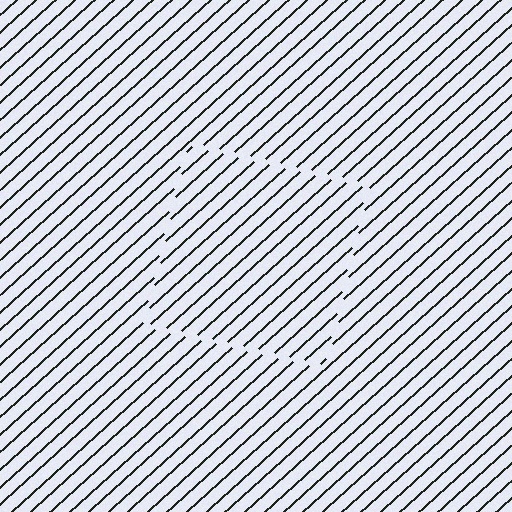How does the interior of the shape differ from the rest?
The interior of the shape contains the same grating, shifted by half a period — the contour is defined by the phase discontinuity where line-ends from the inner and outer gratings abut.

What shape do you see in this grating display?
An illusory square. The interior of the shape contains the same grating, shifted by half a period — the contour is defined by the phase discontinuity where line-ends from the inner and outer gratings abut.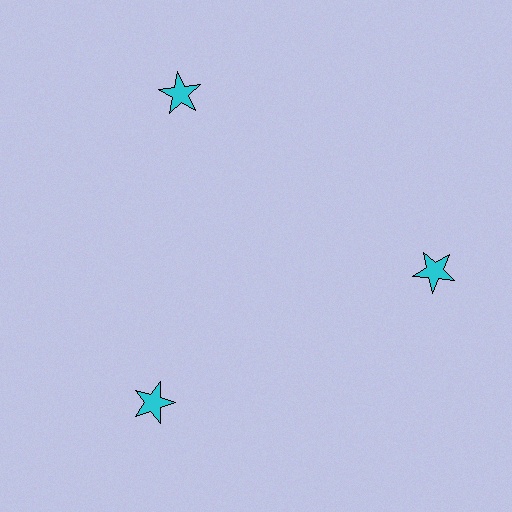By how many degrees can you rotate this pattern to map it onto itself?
The pattern maps onto itself every 120 degrees of rotation.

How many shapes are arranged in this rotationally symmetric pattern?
There are 3 shapes, arranged in 3 groups of 1.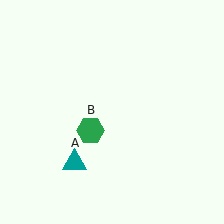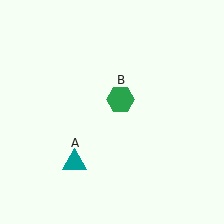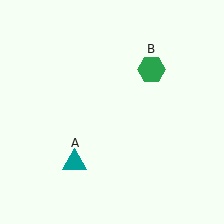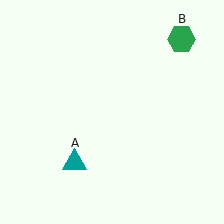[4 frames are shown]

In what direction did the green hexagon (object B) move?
The green hexagon (object B) moved up and to the right.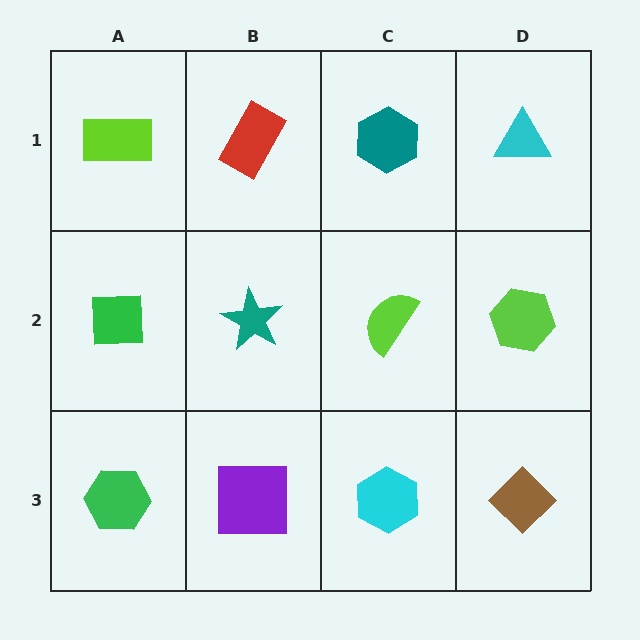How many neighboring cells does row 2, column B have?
4.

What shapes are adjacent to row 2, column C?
A teal hexagon (row 1, column C), a cyan hexagon (row 3, column C), a teal star (row 2, column B), a lime hexagon (row 2, column D).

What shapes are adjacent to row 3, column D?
A lime hexagon (row 2, column D), a cyan hexagon (row 3, column C).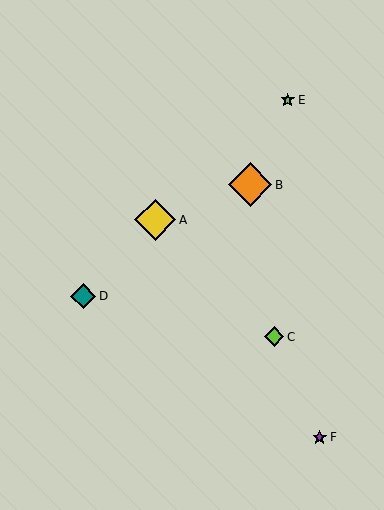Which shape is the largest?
The orange diamond (labeled B) is the largest.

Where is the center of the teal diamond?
The center of the teal diamond is at (83, 296).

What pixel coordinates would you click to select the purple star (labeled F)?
Click at (320, 437) to select the purple star F.